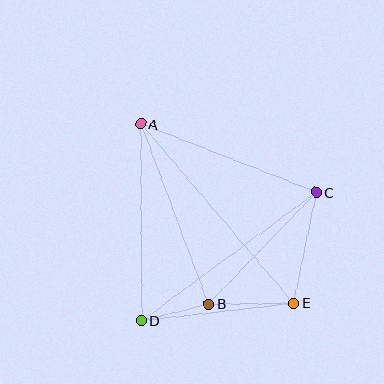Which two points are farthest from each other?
Points A and E are farthest from each other.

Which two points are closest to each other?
Points B and D are closest to each other.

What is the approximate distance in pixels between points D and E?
The distance between D and E is approximately 153 pixels.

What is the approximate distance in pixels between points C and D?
The distance between C and D is approximately 216 pixels.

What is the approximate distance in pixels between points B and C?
The distance between B and C is approximately 155 pixels.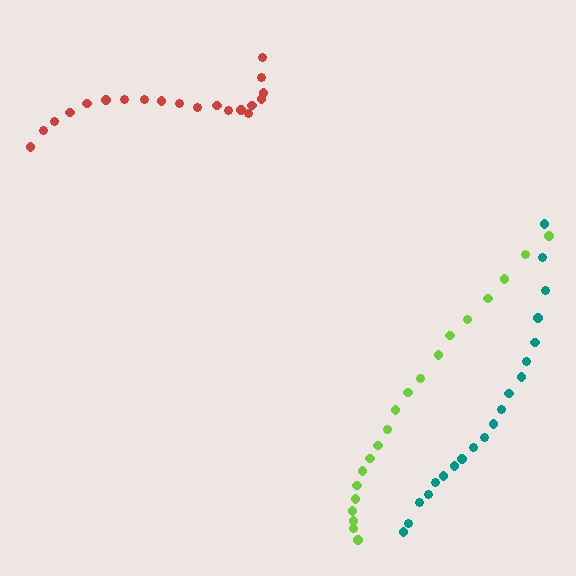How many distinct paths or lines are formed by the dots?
There are 3 distinct paths.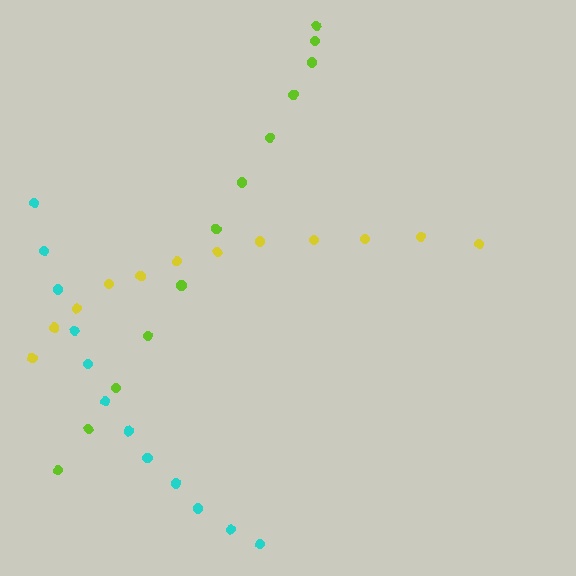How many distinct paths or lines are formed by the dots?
There are 3 distinct paths.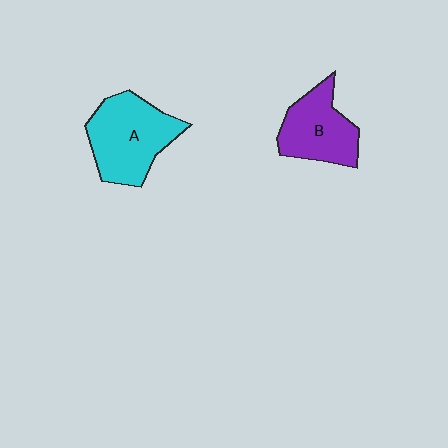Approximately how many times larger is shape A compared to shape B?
Approximately 1.3 times.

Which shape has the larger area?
Shape A (cyan).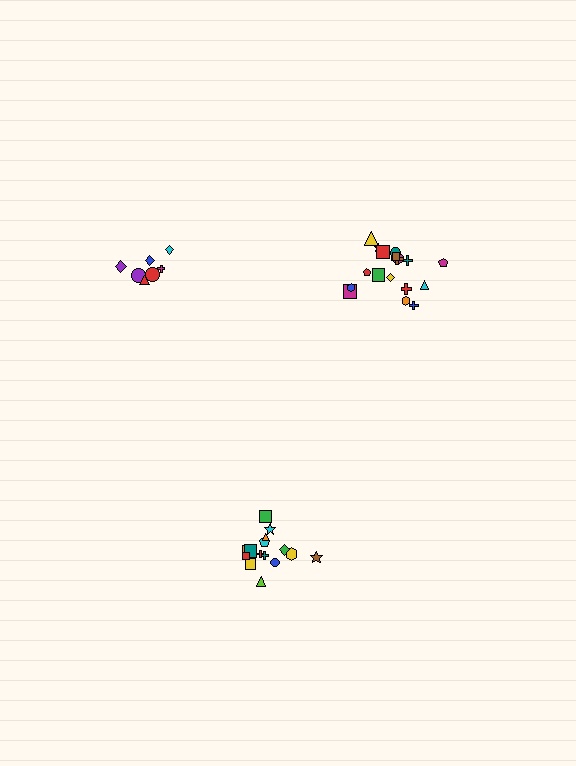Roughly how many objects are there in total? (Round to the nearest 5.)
Roughly 40 objects in total.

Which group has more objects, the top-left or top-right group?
The top-right group.